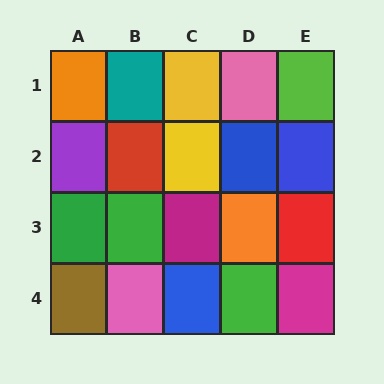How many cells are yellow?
2 cells are yellow.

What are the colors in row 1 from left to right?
Orange, teal, yellow, pink, lime.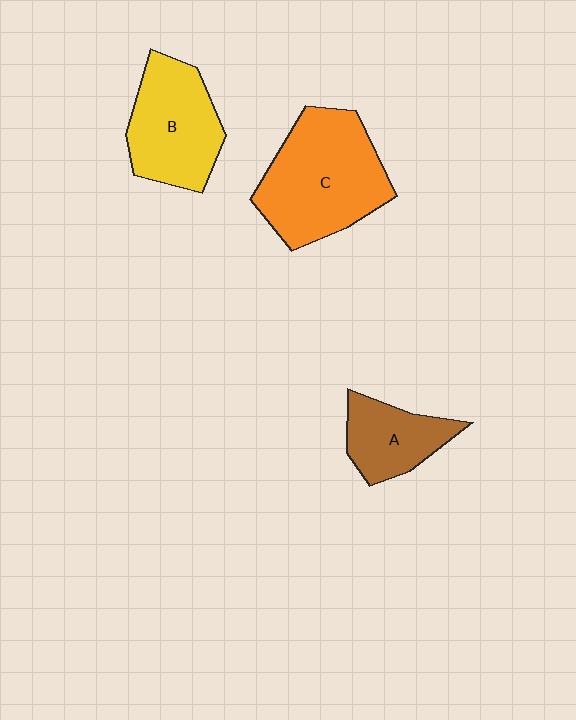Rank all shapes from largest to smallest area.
From largest to smallest: C (orange), B (yellow), A (brown).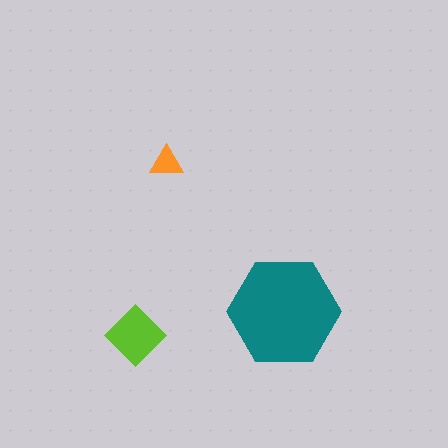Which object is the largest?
The teal hexagon.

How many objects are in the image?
There are 3 objects in the image.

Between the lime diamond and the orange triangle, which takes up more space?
The lime diamond.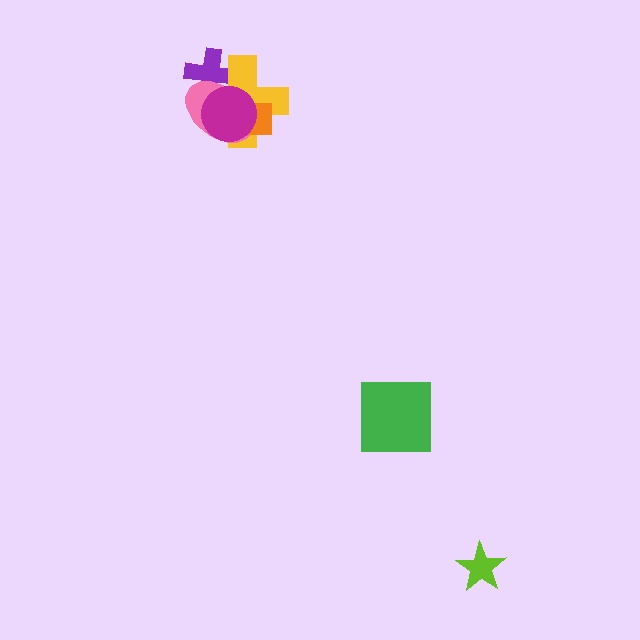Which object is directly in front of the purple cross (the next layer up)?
The yellow cross is directly in front of the purple cross.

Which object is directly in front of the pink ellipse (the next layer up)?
The orange rectangle is directly in front of the pink ellipse.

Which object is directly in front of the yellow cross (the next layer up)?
The pink ellipse is directly in front of the yellow cross.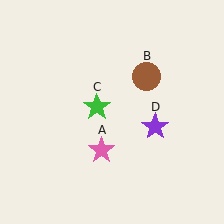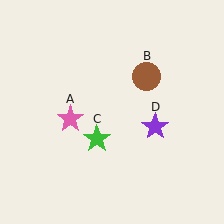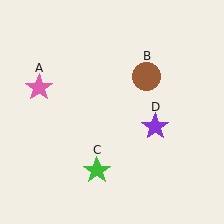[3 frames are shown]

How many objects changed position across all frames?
2 objects changed position: pink star (object A), green star (object C).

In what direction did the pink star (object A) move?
The pink star (object A) moved up and to the left.